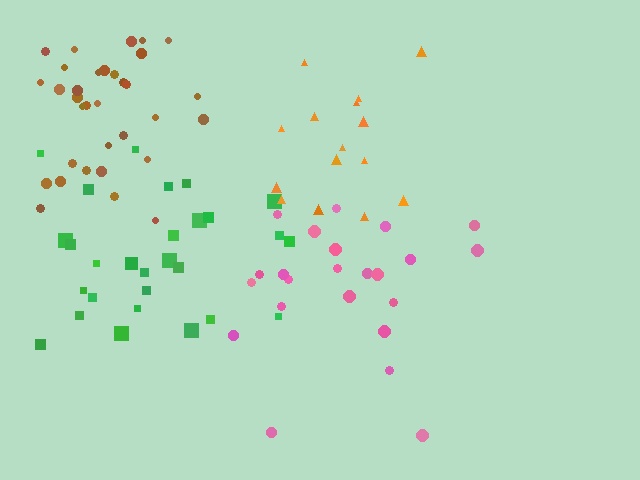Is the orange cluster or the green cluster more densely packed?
Orange.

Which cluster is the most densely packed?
Brown.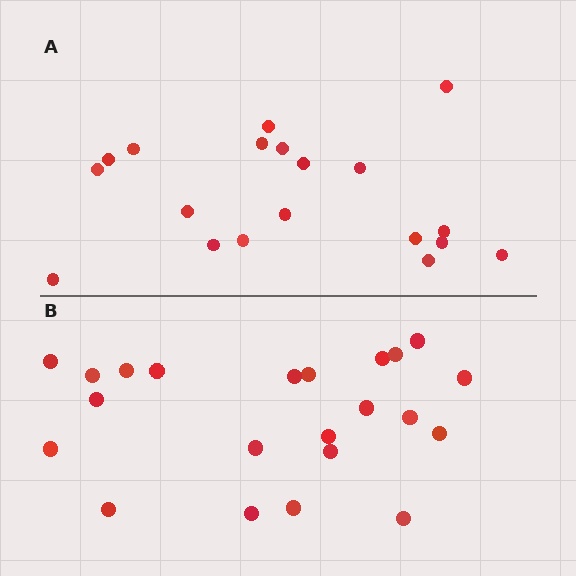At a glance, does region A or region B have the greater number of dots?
Region B (the bottom region) has more dots.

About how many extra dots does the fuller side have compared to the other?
Region B has just a few more — roughly 2 or 3 more dots than region A.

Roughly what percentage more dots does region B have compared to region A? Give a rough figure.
About 15% more.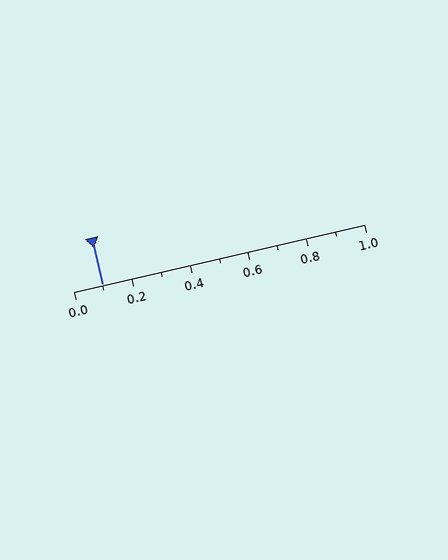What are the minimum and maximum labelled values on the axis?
The axis runs from 0.0 to 1.0.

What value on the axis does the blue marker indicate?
The marker indicates approximately 0.1.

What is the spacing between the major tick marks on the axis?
The major ticks are spaced 0.2 apart.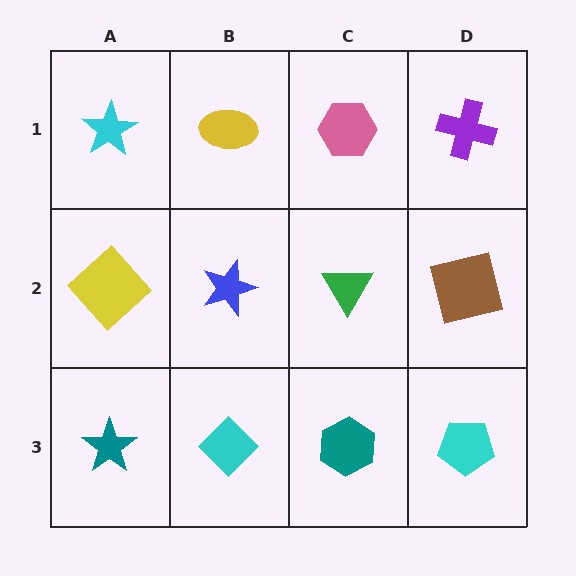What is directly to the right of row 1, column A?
A yellow ellipse.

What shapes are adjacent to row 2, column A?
A cyan star (row 1, column A), a teal star (row 3, column A), a blue star (row 2, column B).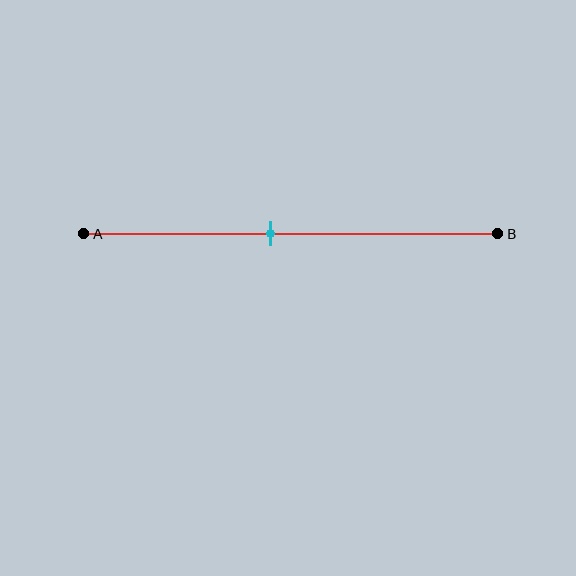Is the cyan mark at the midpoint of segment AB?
No, the mark is at about 45% from A, not at the 50% midpoint.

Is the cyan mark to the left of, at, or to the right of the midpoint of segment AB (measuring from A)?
The cyan mark is to the left of the midpoint of segment AB.